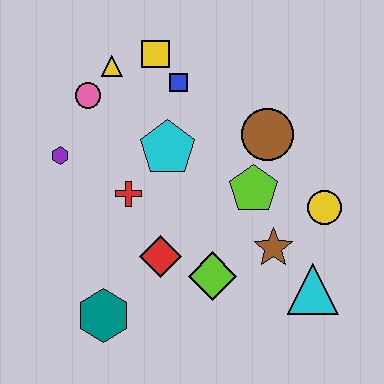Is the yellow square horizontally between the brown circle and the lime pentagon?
No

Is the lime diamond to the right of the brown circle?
No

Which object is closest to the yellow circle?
The brown star is closest to the yellow circle.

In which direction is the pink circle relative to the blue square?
The pink circle is to the left of the blue square.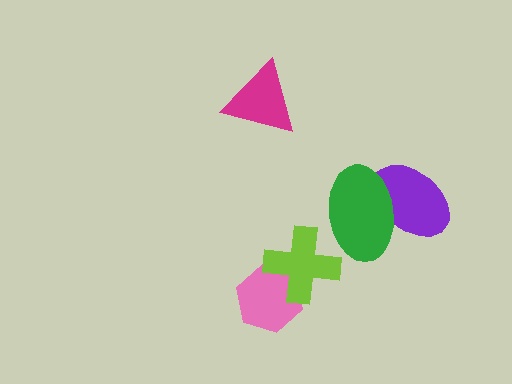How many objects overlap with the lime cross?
2 objects overlap with the lime cross.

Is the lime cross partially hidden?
Yes, it is partially covered by another shape.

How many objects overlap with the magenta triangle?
0 objects overlap with the magenta triangle.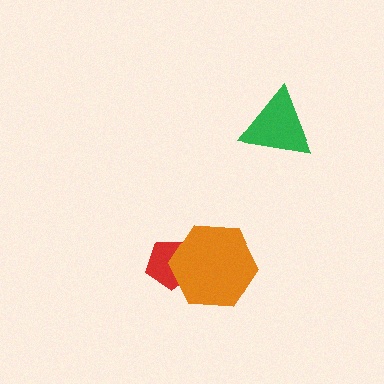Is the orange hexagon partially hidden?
No, no other shape covers it.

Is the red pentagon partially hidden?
Yes, it is partially covered by another shape.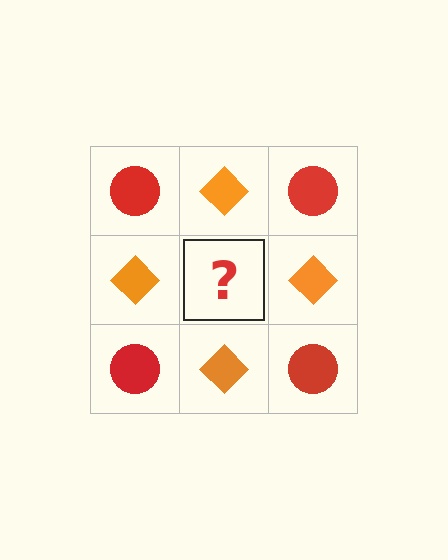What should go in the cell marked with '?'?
The missing cell should contain a red circle.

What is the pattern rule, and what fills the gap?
The rule is that it alternates red circle and orange diamond in a checkerboard pattern. The gap should be filled with a red circle.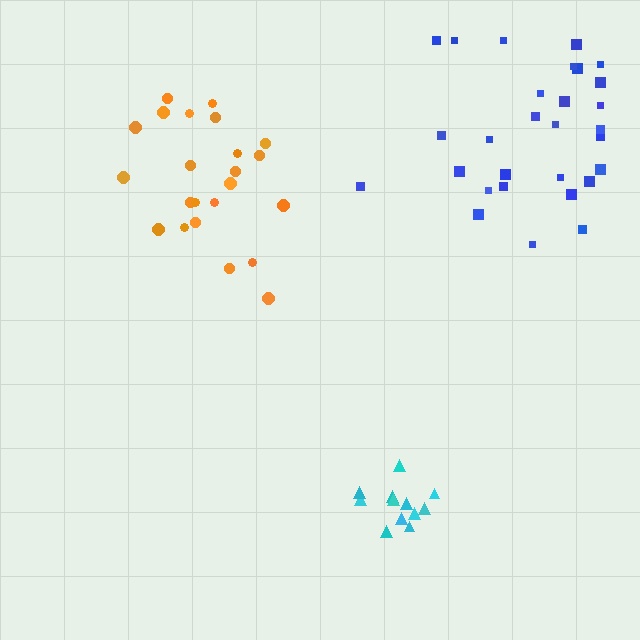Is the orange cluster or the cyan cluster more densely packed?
Cyan.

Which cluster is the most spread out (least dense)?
Blue.